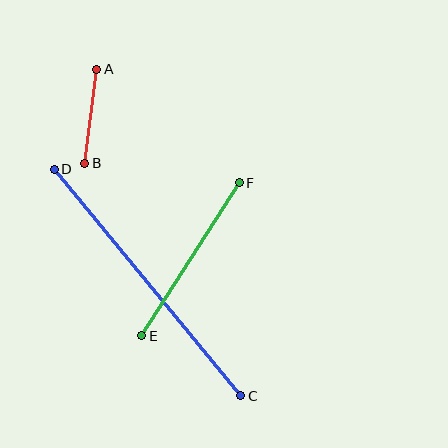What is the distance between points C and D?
The distance is approximately 294 pixels.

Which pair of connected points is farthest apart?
Points C and D are farthest apart.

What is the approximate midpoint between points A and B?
The midpoint is at approximately (91, 116) pixels.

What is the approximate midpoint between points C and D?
The midpoint is at approximately (148, 283) pixels.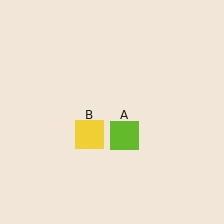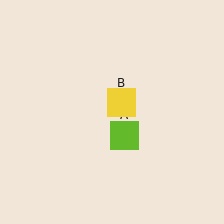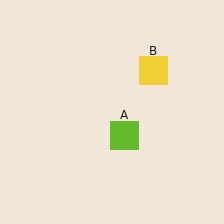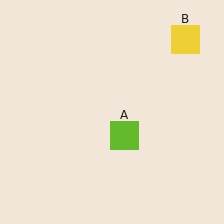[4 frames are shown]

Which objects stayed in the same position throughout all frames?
Lime square (object A) remained stationary.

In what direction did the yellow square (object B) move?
The yellow square (object B) moved up and to the right.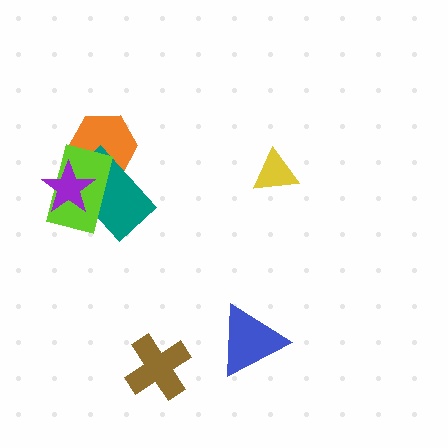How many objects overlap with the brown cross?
0 objects overlap with the brown cross.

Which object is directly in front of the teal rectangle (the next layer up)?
The lime rectangle is directly in front of the teal rectangle.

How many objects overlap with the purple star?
3 objects overlap with the purple star.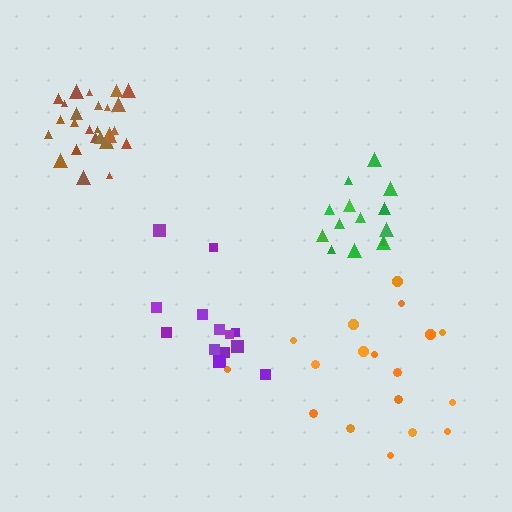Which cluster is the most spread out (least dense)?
Orange.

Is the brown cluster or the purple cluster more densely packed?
Brown.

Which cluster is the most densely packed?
Brown.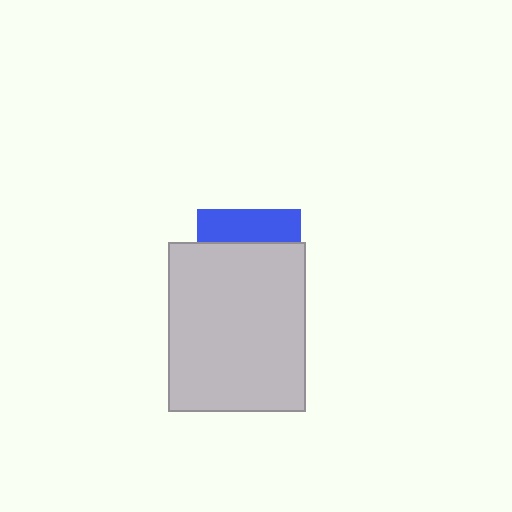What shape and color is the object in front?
The object in front is a light gray rectangle.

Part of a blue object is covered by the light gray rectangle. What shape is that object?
It is a square.